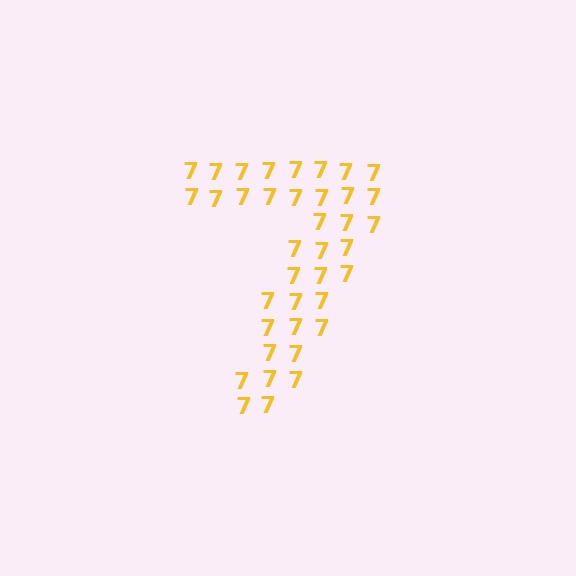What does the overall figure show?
The overall figure shows the digit 7.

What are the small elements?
The small elements are digit 7's.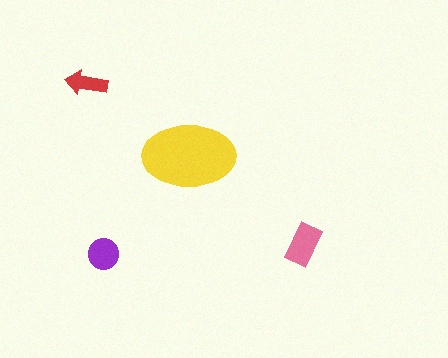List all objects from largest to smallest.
The yellow ellipse, the pink rectangle, the purple circle, the red arrow.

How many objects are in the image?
There are 4 objects in the image.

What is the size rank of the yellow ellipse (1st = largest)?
1st.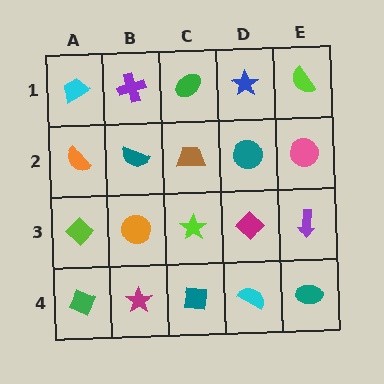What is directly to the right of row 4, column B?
A teal square.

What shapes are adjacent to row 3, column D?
A teal circle (row 2, column D), a cyan semicircle (row 4, column D), a lime star (row 3, column C), a purple arrow (row 3, column E).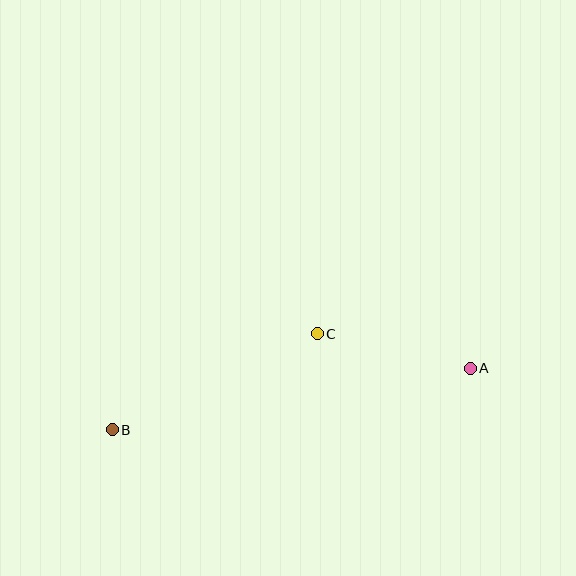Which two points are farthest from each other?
Points A and B are farthest from each other.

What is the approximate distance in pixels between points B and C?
The distance between B and C is approximately 226 pixels.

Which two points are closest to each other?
Points A and C are closest to each other.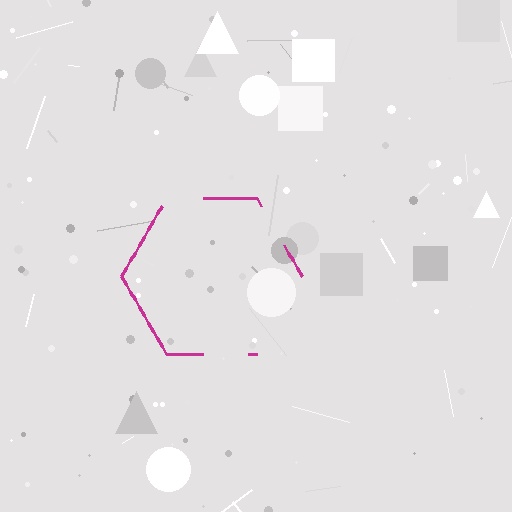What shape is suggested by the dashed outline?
The dashed outline suggests a hexagon.